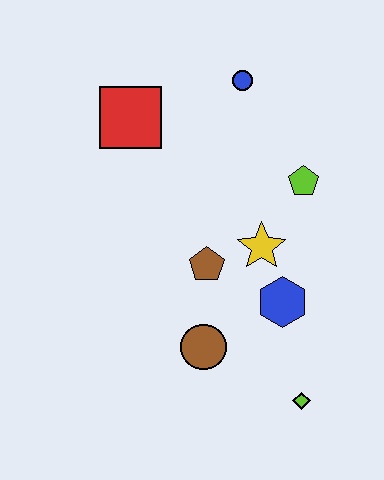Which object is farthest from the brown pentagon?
The blue circle is farthest from the brown pentagon.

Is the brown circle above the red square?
No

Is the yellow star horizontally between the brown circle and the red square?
No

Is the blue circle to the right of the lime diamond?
No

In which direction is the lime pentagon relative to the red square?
The lime pentagon is to the right of the red square.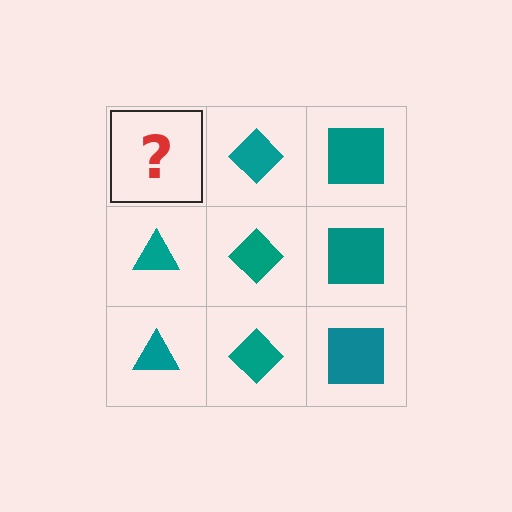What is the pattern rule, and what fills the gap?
The rule is that each column has a consistent shape. The gap should be filled with a teal triangle.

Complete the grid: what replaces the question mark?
The question mark should be replaced with a teal triangle.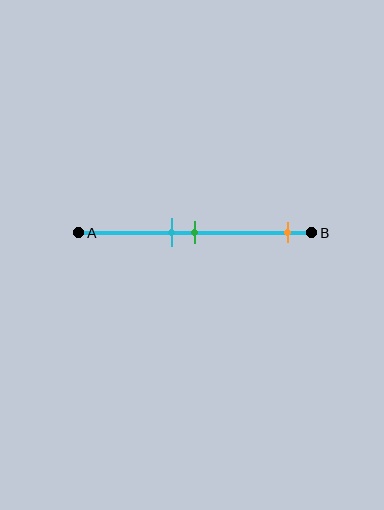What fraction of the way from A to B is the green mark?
The green mark is approximately 50% (0.5) of the way from A to B.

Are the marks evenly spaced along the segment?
No, the marks are not evenly spaced.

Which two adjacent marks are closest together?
The cyan and green marks are the closest adjacent pair.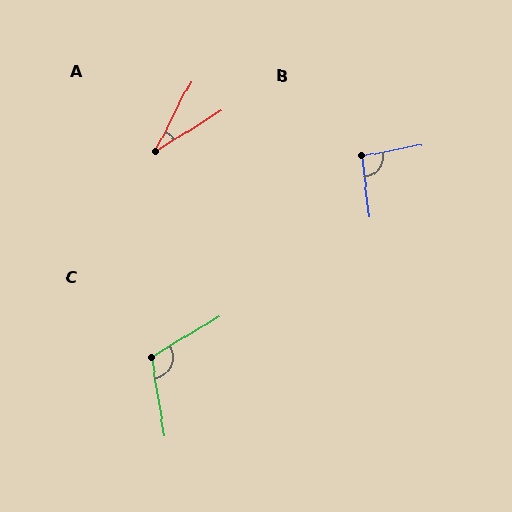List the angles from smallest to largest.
A (31°), B (94°), C (112°).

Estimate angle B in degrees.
Approximately 94 degrees.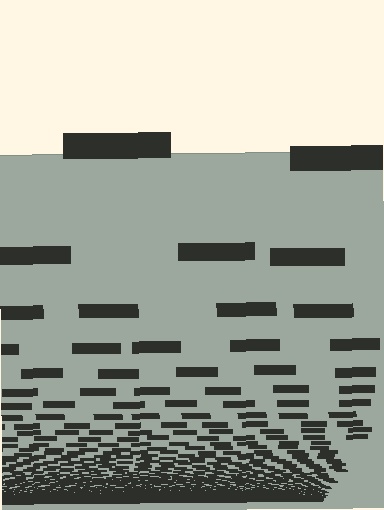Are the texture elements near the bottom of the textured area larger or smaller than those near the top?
Smaller. The gradient is inverted — elements near the bottom are smaller and denser.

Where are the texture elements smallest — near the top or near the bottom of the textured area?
Near the bottom.